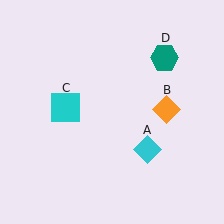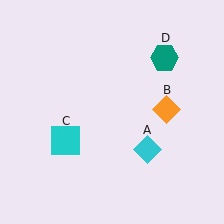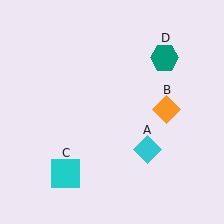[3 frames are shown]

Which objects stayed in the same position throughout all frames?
Cyan diamond (object A) and orange diamond (object B) and teal hexagon (object D) remained stationary.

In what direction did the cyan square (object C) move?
The cyan square (object C) moved down.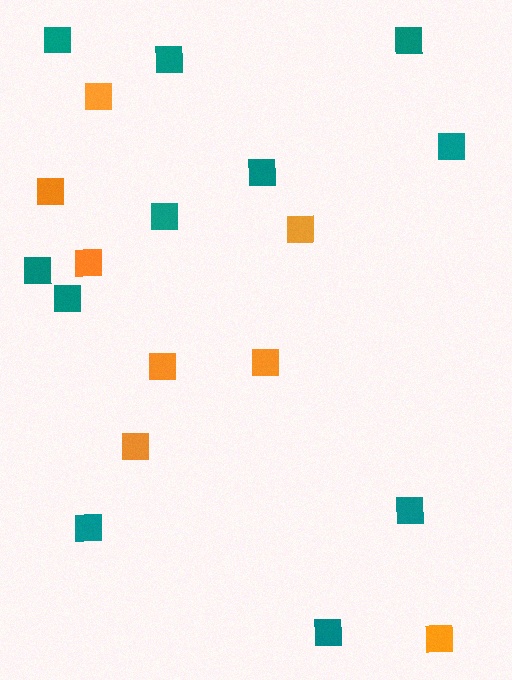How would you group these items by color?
There are 2 groups: one group of orange squares (8) and one group of teal squares (11).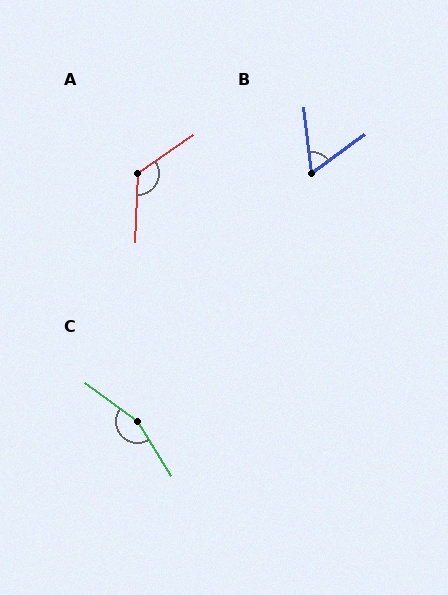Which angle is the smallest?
B, at approximately 61 degrees.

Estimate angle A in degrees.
Approximately 127 degrees.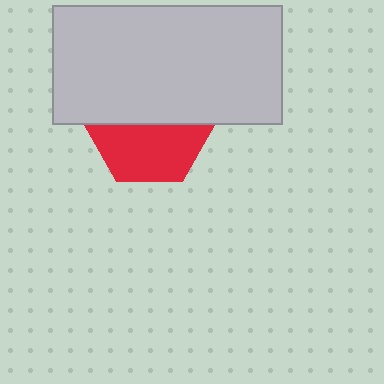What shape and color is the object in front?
The object in front is a light gray rectangle.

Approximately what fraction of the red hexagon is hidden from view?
Roughly 52% of the red hexagon is hidden behind the light gray rectangle.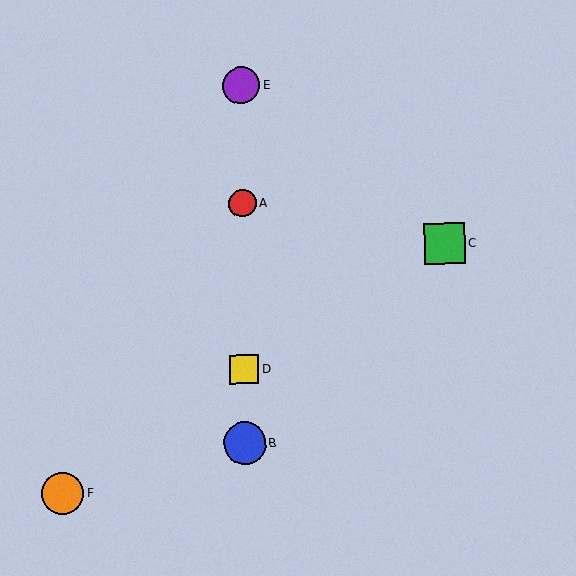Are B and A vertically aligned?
Yes, both are at x≈245.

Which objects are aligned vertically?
Objects A, B, D, E are aligned vertically.